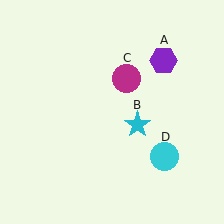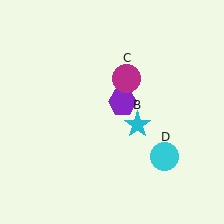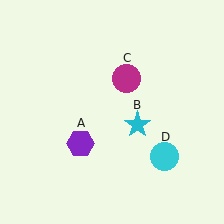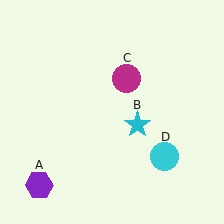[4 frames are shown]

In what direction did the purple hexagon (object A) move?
The purple hexagon (object A) moved down and to the left.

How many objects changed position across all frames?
1 object changed position: purple hexagon (object A).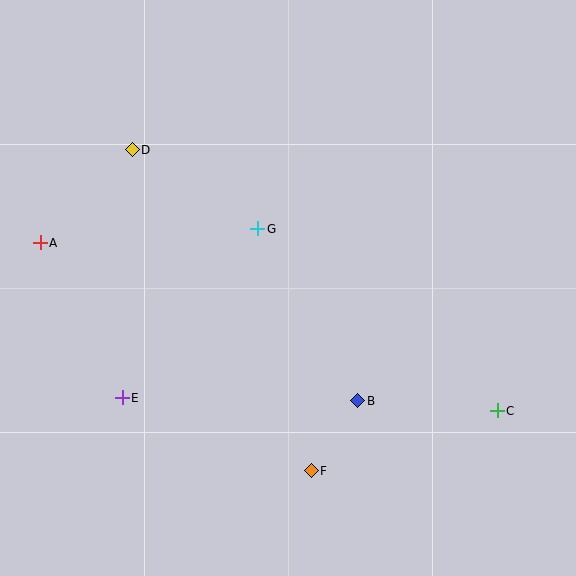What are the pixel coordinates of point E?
Point E is at (122, 398).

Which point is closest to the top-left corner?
Point D is closest to the top-left corner.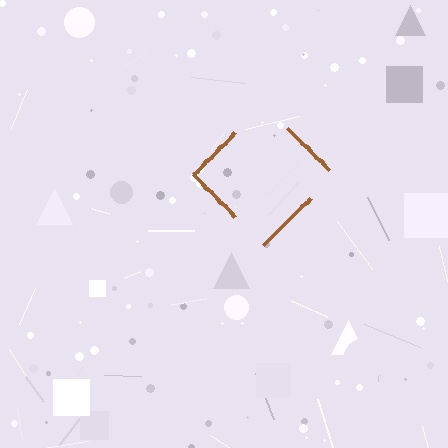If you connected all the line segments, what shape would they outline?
They would outline a diamond.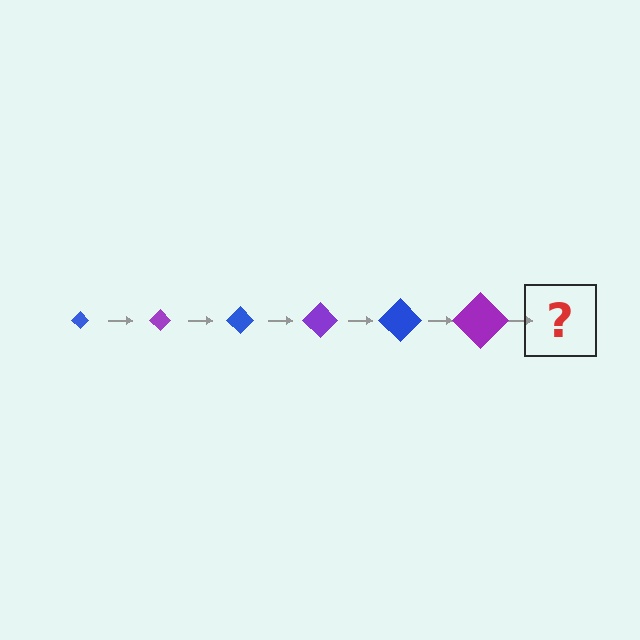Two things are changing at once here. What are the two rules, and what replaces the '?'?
The two rules are that the diamond grows larger each step and the color cycles through blue and purple. The '?' should be a blue diamond, larger than the previous one.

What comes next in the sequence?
The next element should be a blue diamond, larger than the previous one.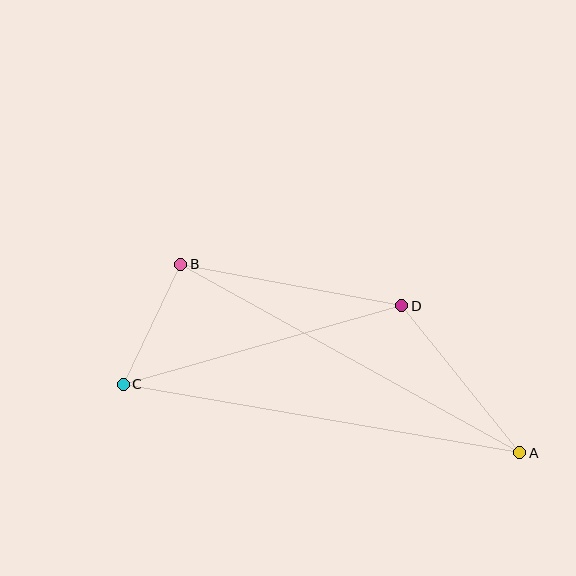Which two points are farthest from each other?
Points A and C are farthest from each other.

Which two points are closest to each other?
Points B and C are closest to each other.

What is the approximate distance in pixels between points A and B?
The distance between A and B is approximately 388 pixels.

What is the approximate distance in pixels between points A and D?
The distance between A and D is approximately 188 pixels.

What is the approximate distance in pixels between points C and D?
The distance between C and D is approximately 290 pixels.